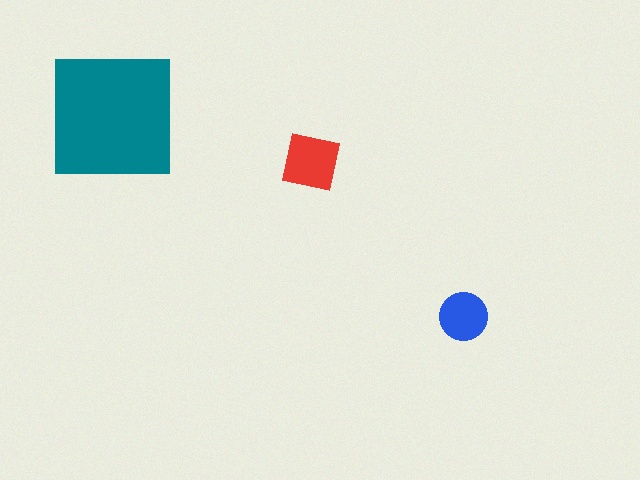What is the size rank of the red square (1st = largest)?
2nd.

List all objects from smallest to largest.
The blue circle, the red square, the teal square.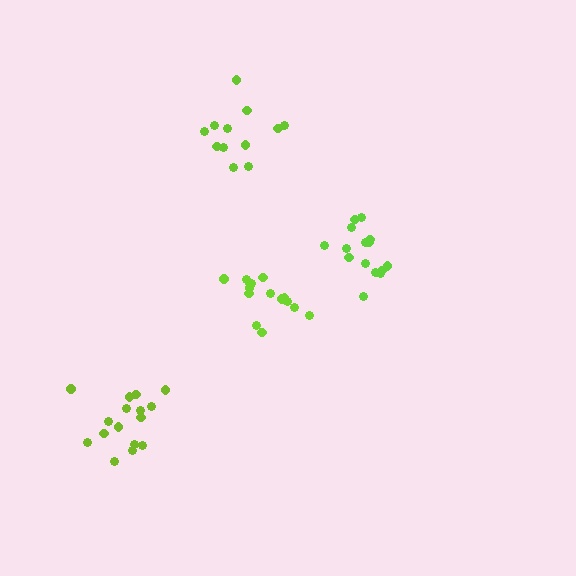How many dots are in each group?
Group 1: 12 dots, Group 2: 15 dots, Group 3: 15 dots, Group 4: 16 dots (58 total).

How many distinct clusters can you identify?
There are 4 distinct clusters.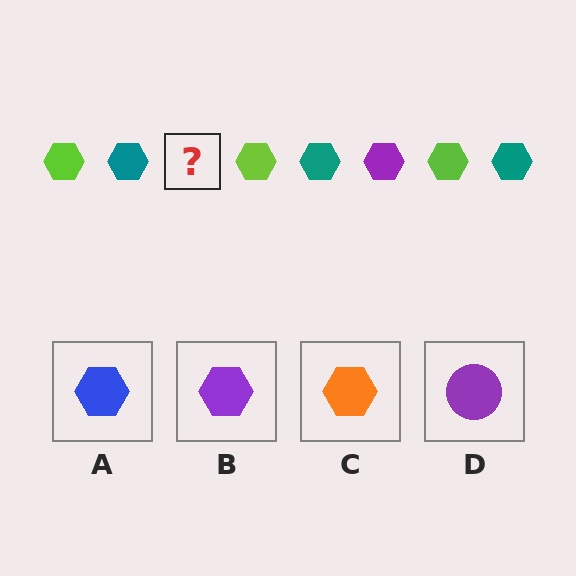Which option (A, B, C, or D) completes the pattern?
B.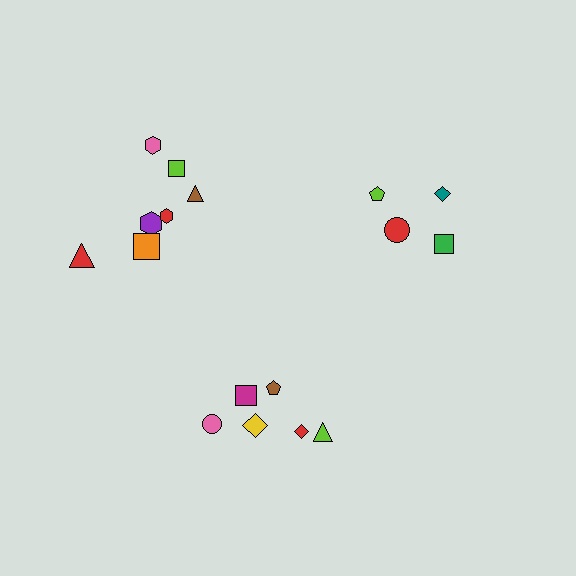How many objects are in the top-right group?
There are 4 objects.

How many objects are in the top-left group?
There are 7 objects.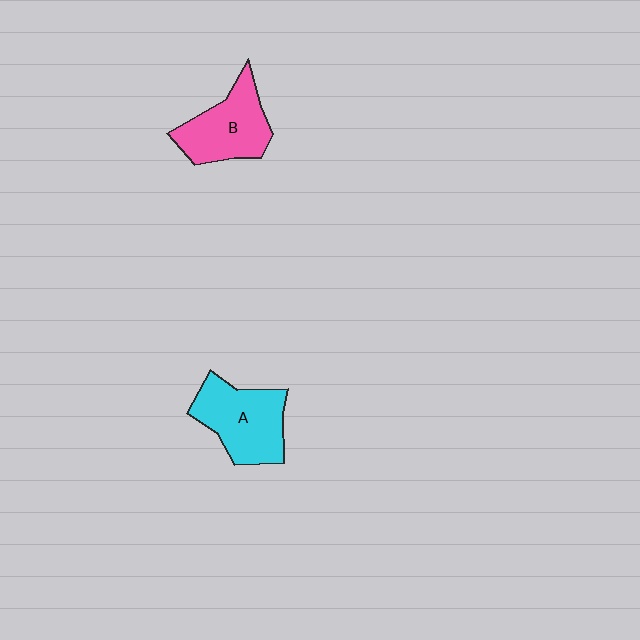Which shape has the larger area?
Shape A (cyan).